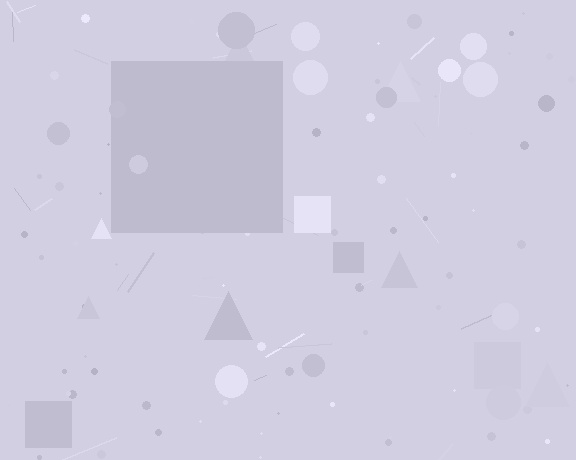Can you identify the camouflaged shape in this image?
The camouflaged shape is a square.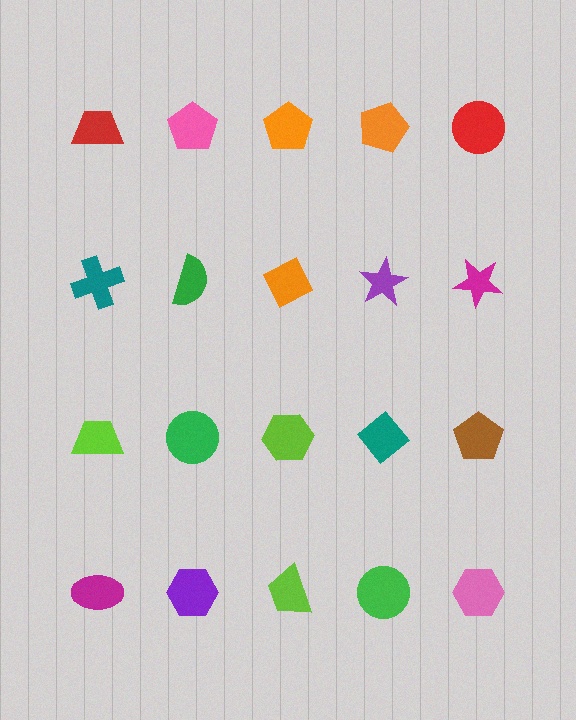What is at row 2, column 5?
A magenta star.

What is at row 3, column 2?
A green circle.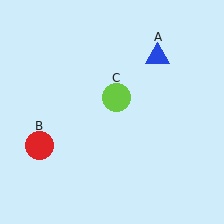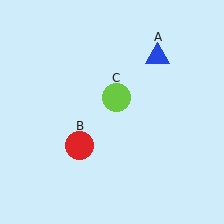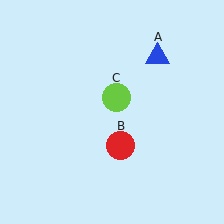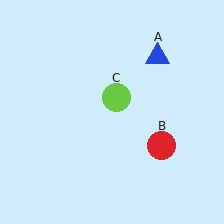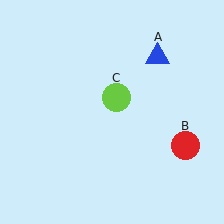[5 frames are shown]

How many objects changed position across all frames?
1 object changed position: red circle (object B).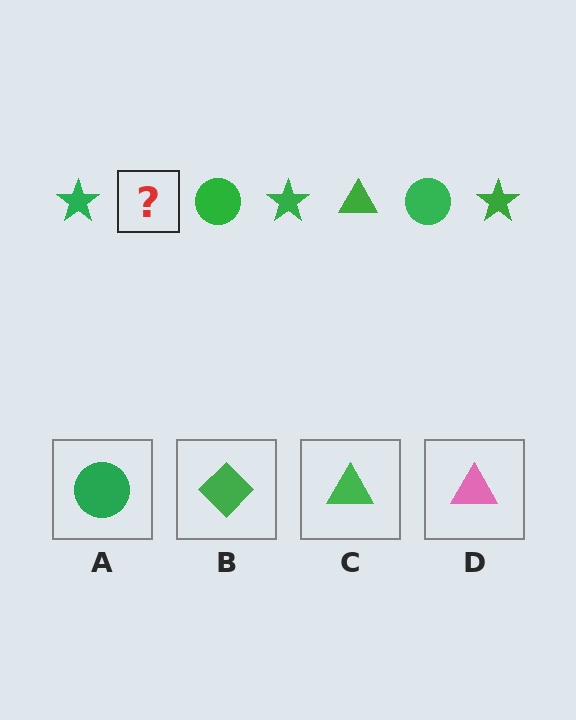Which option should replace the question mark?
Option C.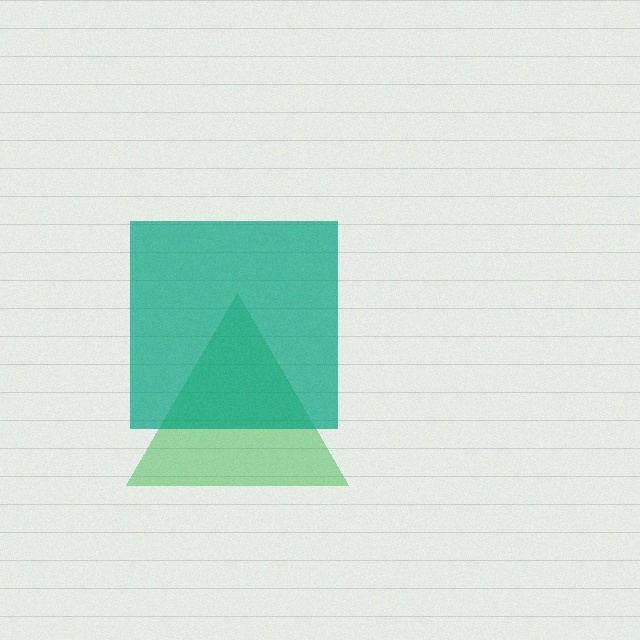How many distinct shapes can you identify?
There are 2 distinct shapes: a green triangle, a teal square.